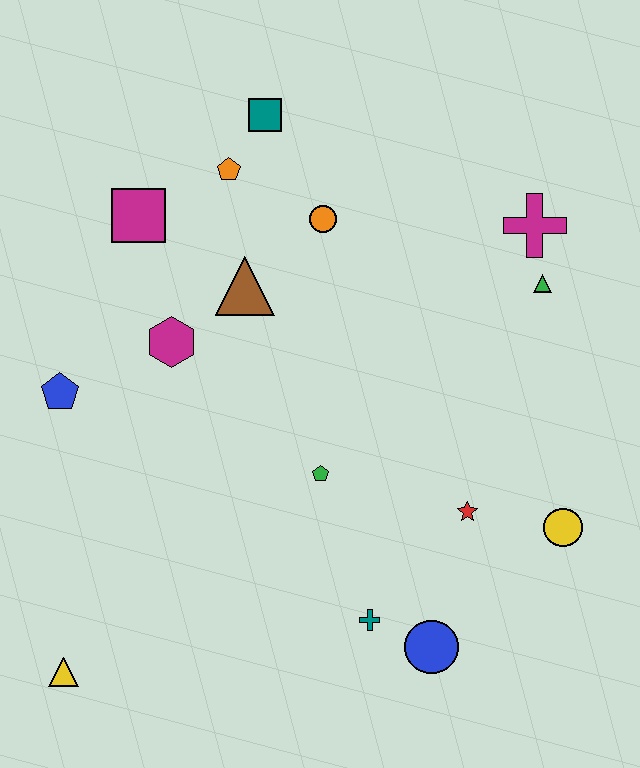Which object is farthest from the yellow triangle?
The magenta cross is farthest from the yellow triangle.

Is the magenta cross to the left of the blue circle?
No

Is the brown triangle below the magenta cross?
Yes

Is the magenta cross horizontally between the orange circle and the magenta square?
No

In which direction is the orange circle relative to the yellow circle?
The orange circle is above the yellow circle.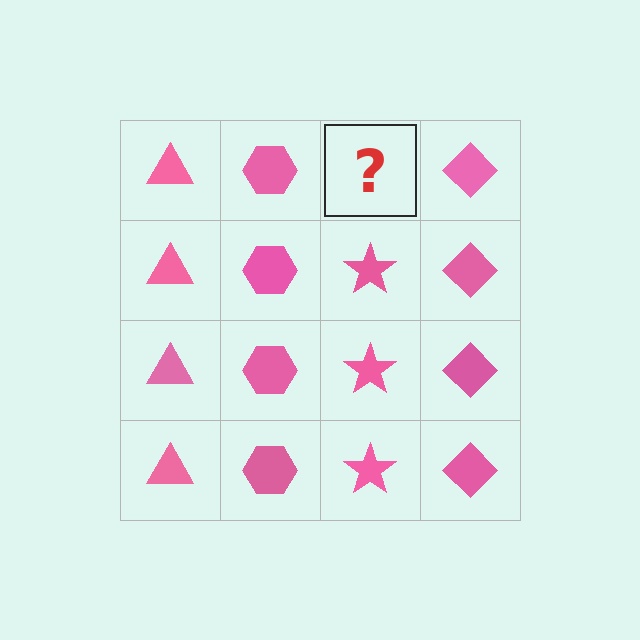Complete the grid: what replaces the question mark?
The question mark should be replaced with a pink star.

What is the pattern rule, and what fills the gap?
The rule is that each column has a consistent shape. The gap should be filled with a pink star.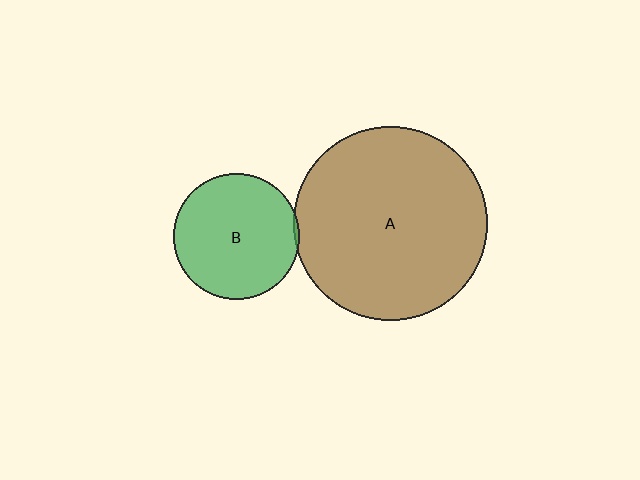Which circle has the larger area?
Circle A (brown).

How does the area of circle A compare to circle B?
Approximately 2.4 times.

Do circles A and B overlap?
Yes.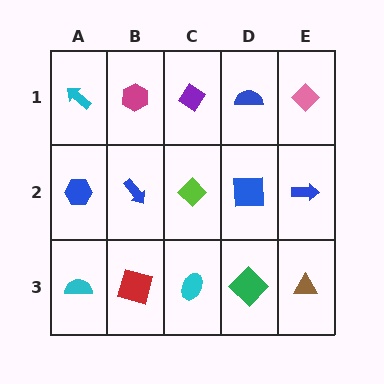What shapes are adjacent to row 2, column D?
A blue semicircle (row 1, column D), a green diamond (row 3, column D), a lime diamond (row 2, column C), a blue arrow (row 2, column E).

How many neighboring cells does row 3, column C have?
3.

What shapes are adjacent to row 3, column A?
A blue hexagon (row 2, column A), a red square (row 3, column B).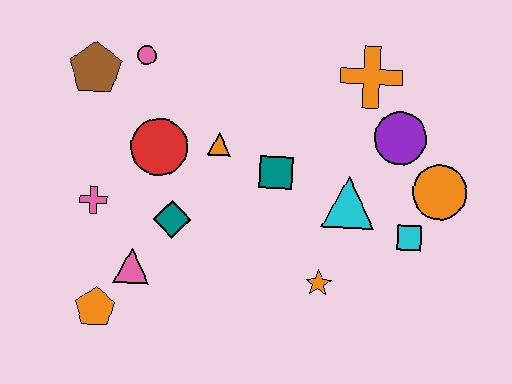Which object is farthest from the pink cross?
The orange circle is farthest from the pink cross.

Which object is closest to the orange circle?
The cyan square is closest to the orange circle.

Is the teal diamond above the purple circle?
No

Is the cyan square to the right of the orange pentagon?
Yes